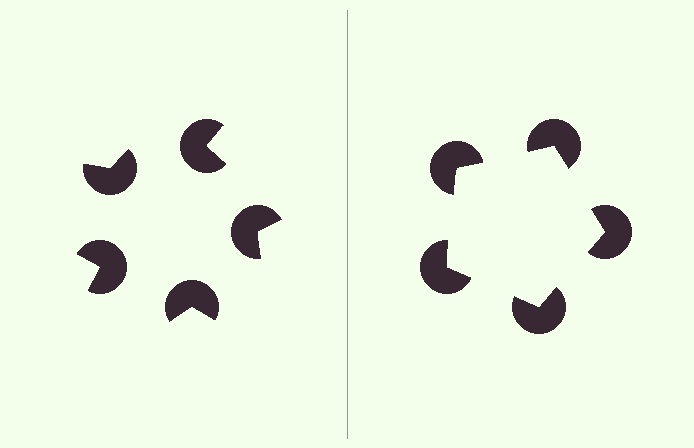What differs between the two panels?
The pac-man discs are positioned identically on both sides; only the wedge orientations differ. On the right they align to a pentagon; on the left they are misaligned.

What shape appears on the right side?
An illusory pentagon.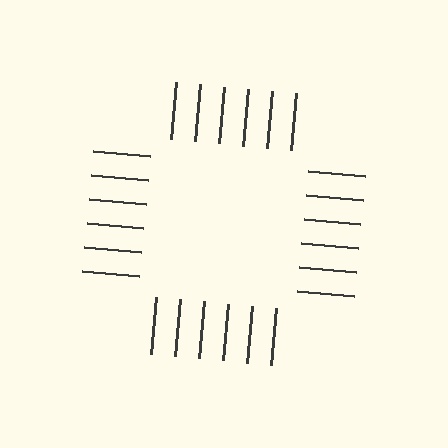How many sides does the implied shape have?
4 sides — the line-ends trace a square.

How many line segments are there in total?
24 — 6 along each of the 4 edges.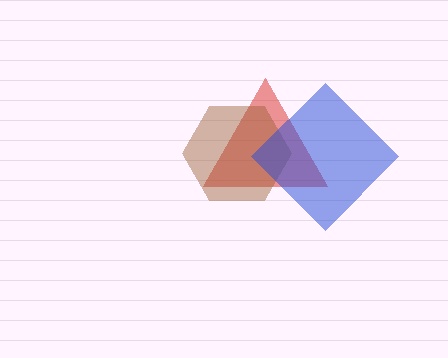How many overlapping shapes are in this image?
There are 3 overlapping shapes in the image.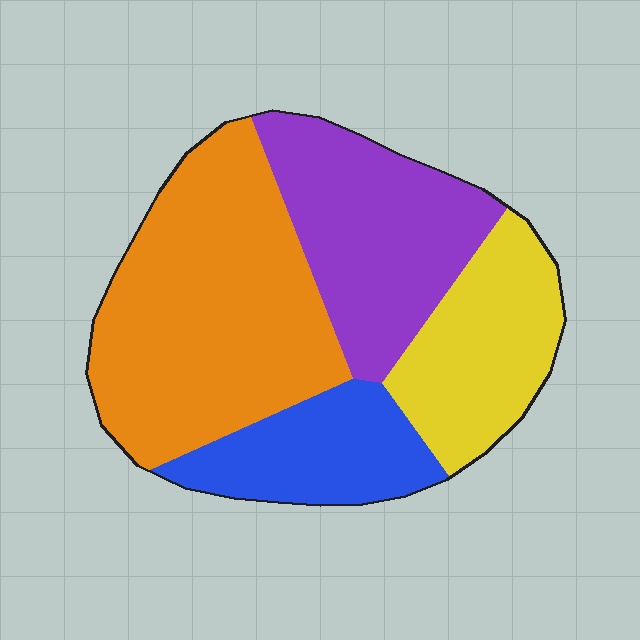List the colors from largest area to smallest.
From largest to smallest: orange, purple, yellow, blue.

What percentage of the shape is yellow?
Yellow covers 19% of the shape.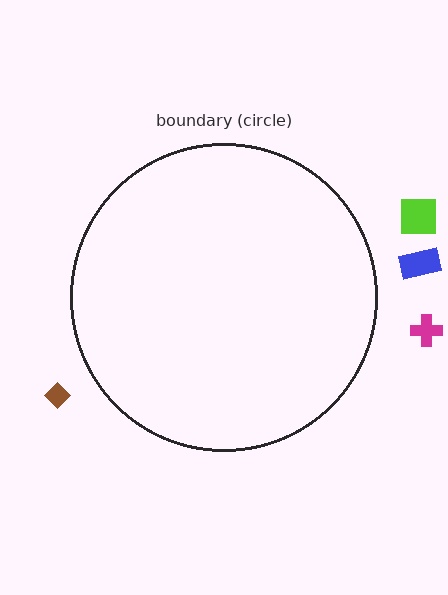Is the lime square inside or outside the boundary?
Outside.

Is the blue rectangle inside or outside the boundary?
Outside.